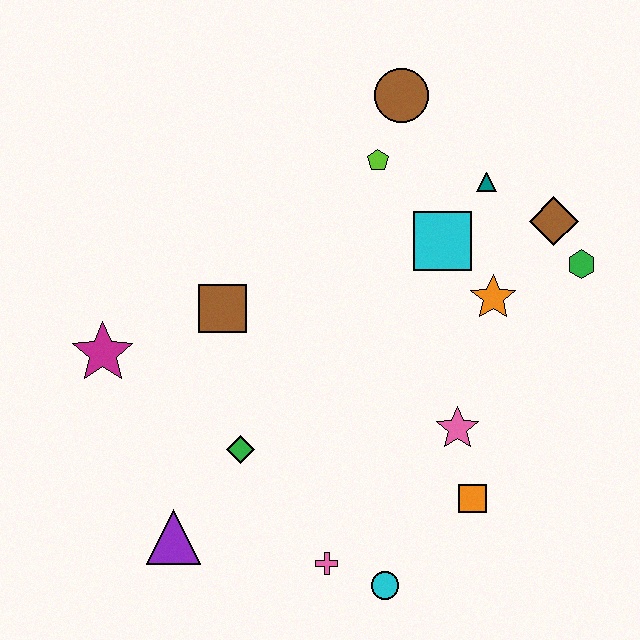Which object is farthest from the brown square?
The green hexagon is farthest from the brown square.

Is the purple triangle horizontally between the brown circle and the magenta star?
Yes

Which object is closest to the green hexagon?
The brown diamond is closest to the green hexagon.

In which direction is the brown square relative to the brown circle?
The brown square is below the brown circle.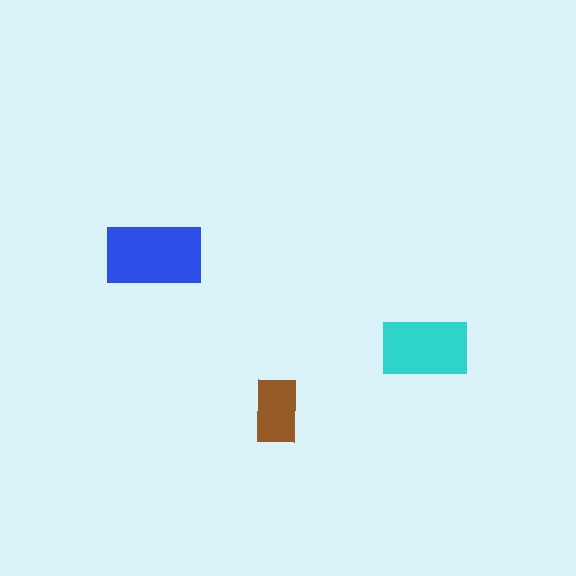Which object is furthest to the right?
The cyan rectangle is rightmost.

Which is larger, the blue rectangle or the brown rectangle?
The blue one.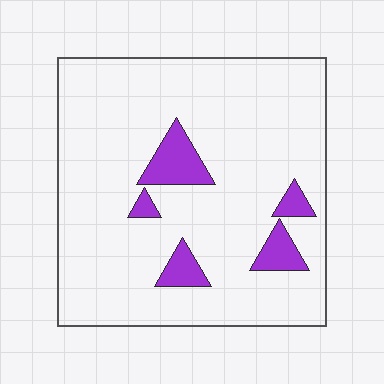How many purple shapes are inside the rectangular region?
5.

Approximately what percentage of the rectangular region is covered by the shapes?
Approximately 10%.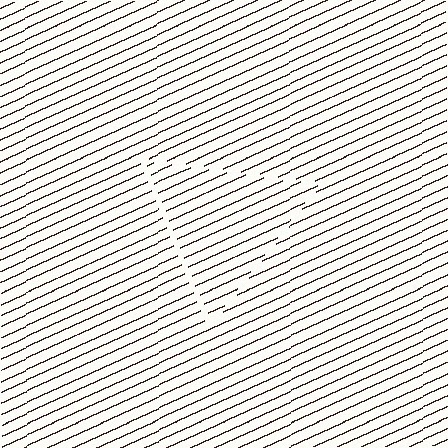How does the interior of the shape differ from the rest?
The interior of the shape contains the same grating, shifted by half a period — the contour is defined by the phase discontinuity where line-ends from the inner and outer gratings abut.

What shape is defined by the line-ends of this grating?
An illusory triangle. The interior of the shape contains the same grating, shifted by half a period — the contour is defined by the phase discontinuity where line-ends from the inner and outer gratings abut.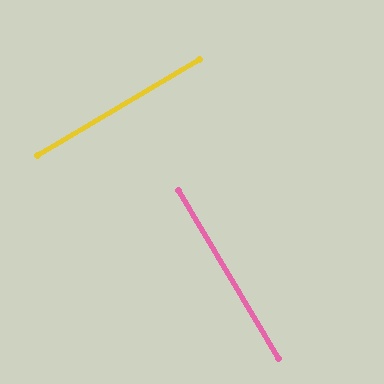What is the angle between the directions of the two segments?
Approximately 90 degrees.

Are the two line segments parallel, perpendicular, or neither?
Perpendicular — they meet at approximately 90°.